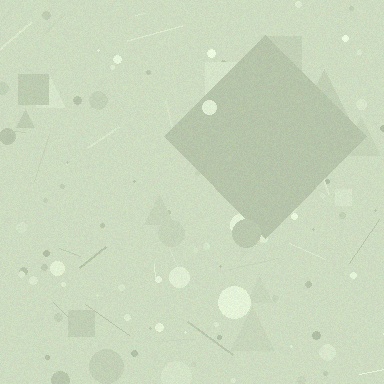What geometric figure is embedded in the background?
A diamond is embedded in the background.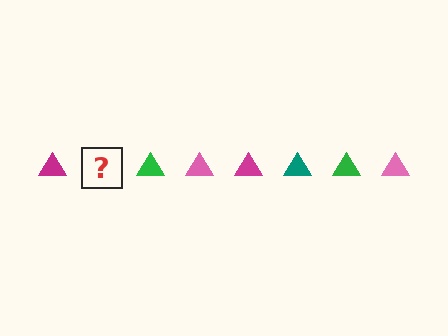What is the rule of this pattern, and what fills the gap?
The rule is that the pattern cycles through magenta, teal, green, pink triangles. The gap should be filled with a teal triangle.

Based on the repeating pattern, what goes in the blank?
The blank should be a teal triangle.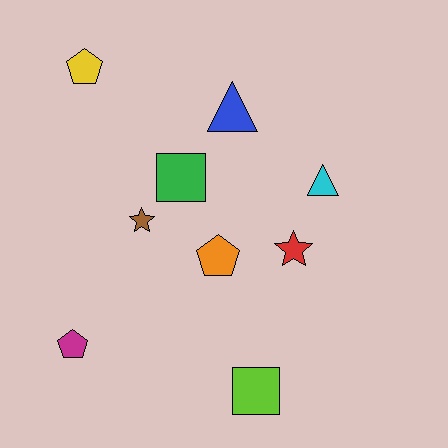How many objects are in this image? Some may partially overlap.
There are 9 objects.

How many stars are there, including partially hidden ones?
There are 2 stars.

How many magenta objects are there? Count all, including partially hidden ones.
There is 1 magenta object.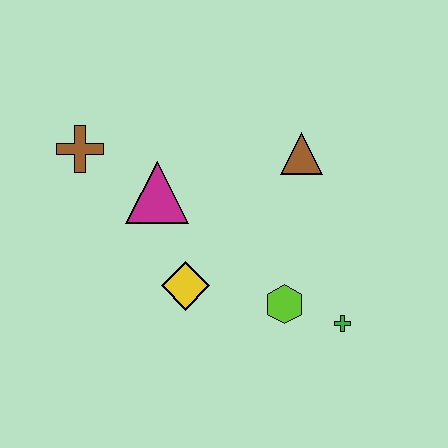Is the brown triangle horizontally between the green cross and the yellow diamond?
Yes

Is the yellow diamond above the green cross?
Yes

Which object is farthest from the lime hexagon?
The brown cross is farthest from the lime hexagon.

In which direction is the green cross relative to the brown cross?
The green cross is to the right of the brown cross.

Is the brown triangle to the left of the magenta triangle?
No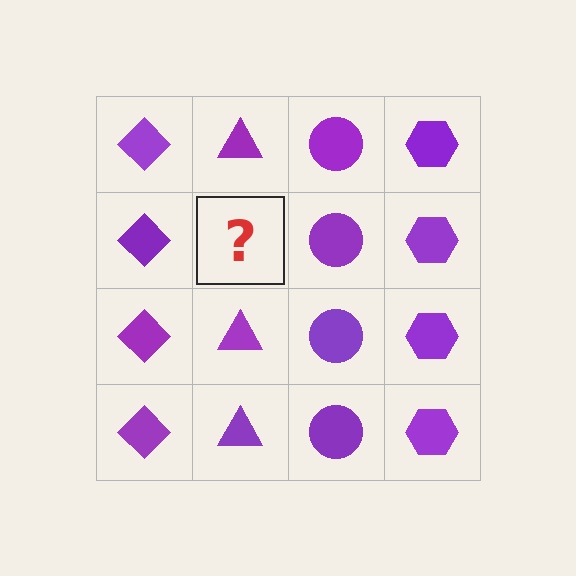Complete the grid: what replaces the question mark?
The question mark should be replaced with a purple triangle.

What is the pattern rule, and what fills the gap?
The rule is that each column has a consistent shape. The gap should be filled with a purple triangle.